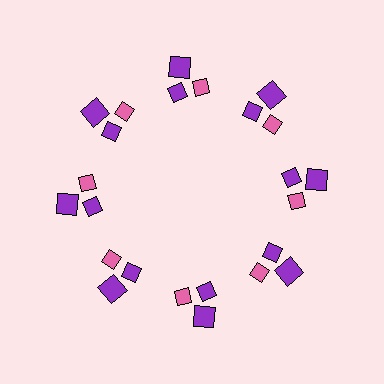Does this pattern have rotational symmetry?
Yes, this pattern has 8-fold rotational symmetry. It looks the same after rotating 45 degrees around the center.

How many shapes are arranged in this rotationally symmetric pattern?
There are 24 shapes, arranged in 8 groups of 3.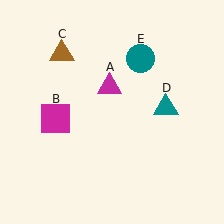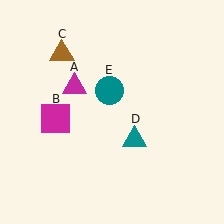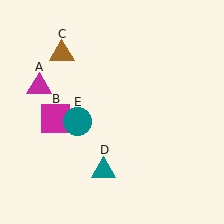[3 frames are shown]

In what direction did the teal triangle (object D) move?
The teal triangle (object D) moved down and to the left.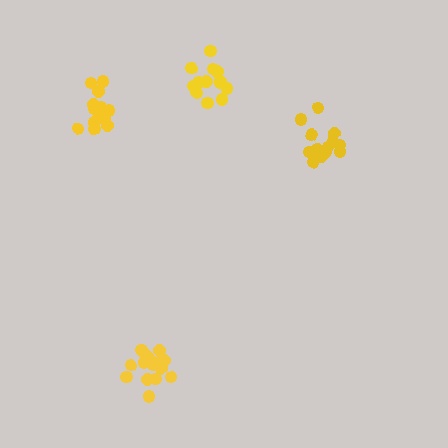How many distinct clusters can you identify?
There are 4 distinct clusters.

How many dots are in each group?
Group 1: 17 dots, Group 2: 18 dots, Group 3: 15 dots, Group 4: 13 dots (63 total).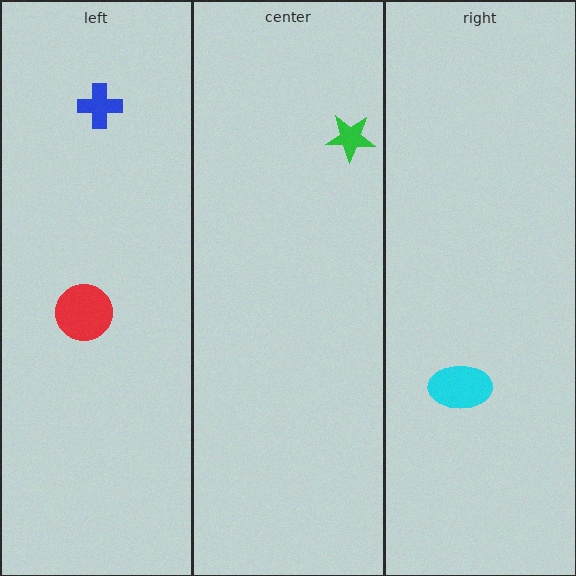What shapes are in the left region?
The red circle, the blue cross.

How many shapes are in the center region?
1.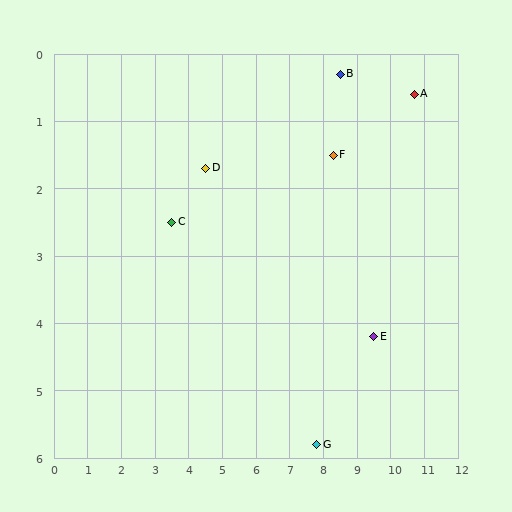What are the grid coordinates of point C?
Point C is at approximately (3.5, 2.5).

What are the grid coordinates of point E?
Point E is at approximately (9.5, 4.2).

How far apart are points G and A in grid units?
Points G and A are about 6.0 grid units apart.